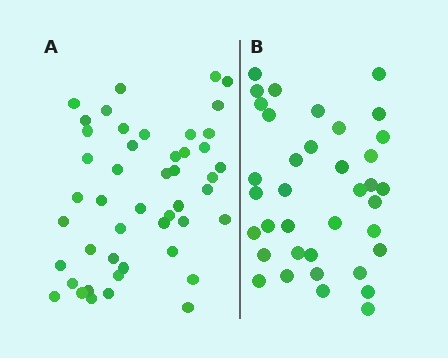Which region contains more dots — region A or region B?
Region A (the left region) has more dots.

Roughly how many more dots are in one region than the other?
Region A has roughly 10 or so more dots than region B.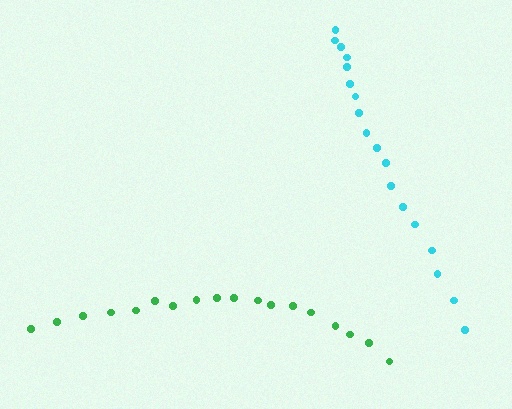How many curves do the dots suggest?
There are 2 distinct paths.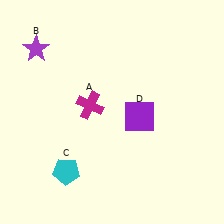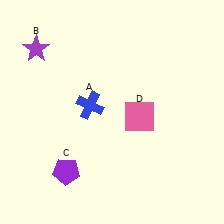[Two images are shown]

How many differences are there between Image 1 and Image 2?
There are 3 differences between the two images.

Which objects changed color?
A changed from magenta to blue. C changed from cyan to purple. D changed from purple to pink.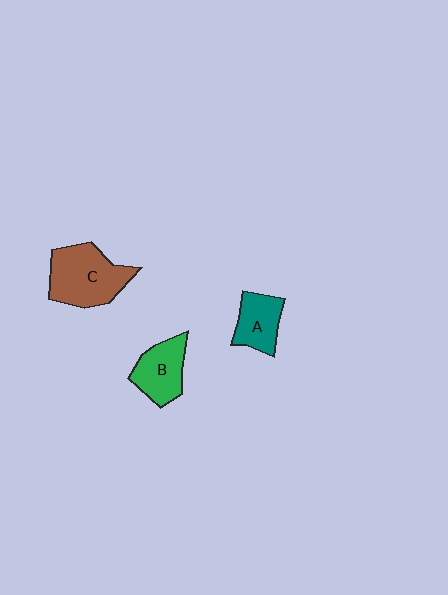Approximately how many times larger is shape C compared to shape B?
Approximately 1.5 times.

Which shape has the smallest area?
Shape A (teal).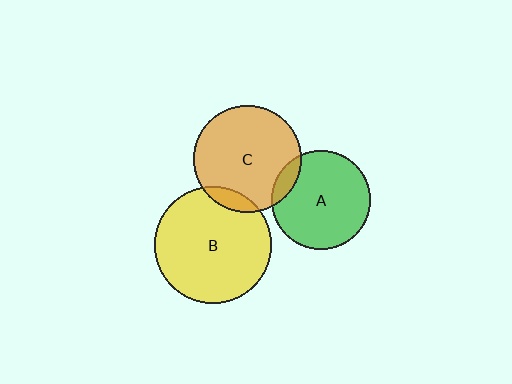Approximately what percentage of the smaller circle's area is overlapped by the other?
Approximately 10%.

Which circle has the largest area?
Circle B (yellow).